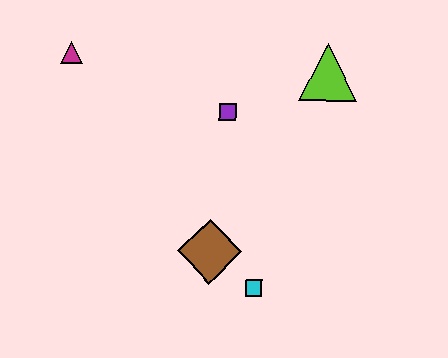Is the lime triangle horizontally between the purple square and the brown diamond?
No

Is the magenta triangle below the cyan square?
No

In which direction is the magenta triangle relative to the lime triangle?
The magenta triangle is to the left of the lime triangle.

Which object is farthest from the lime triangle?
The magenta triangle is farthest from the lime triangle.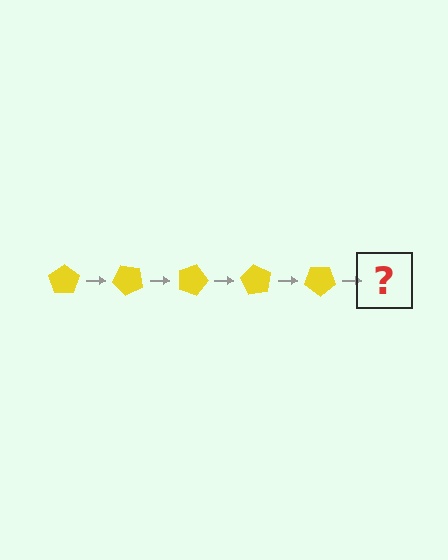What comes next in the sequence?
The next element should be a yellow pentagon rotated 225 degrees.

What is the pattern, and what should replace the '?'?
The pattern is that the pentagon rotates 45 degrees each step. The '?' should be a yellow pentagon rotated 225 degrees.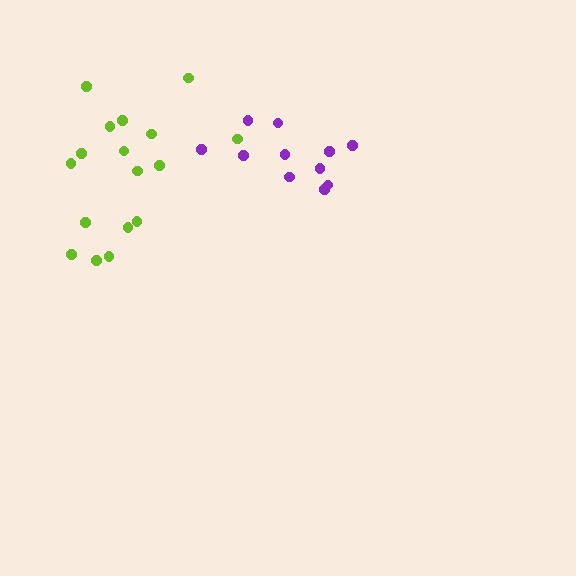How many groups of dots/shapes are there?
There are 2 groups.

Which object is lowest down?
The purple cluster is bottommost.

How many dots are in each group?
Group 1: 11 dots, Group 2: 17 dots (28 total).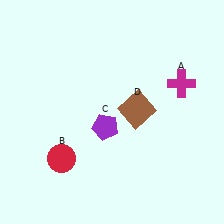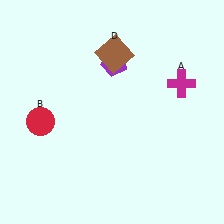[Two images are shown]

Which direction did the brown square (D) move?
The brown square (D) moved up.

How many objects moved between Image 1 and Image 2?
3 objects moved between the two images.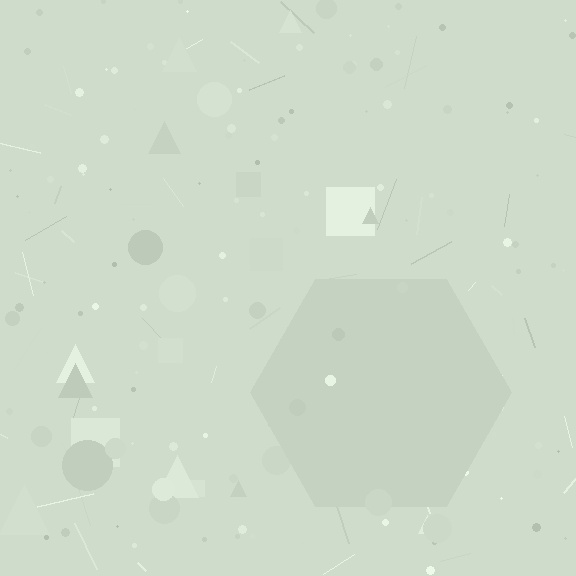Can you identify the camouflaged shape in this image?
The camouflaged shape is a hexagon.